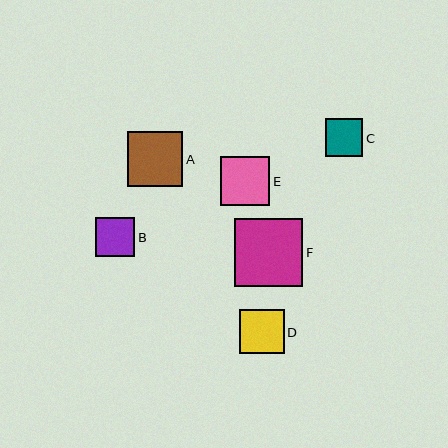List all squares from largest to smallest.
From largest to smallest: F, A, E, D, B, C.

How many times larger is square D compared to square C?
Square D is approximately 1.2 times the size of square C.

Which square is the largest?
Square F is the largest with a size of approximately 69 pixels.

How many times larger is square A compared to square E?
Square A is approximately 1.1 times the size of square E.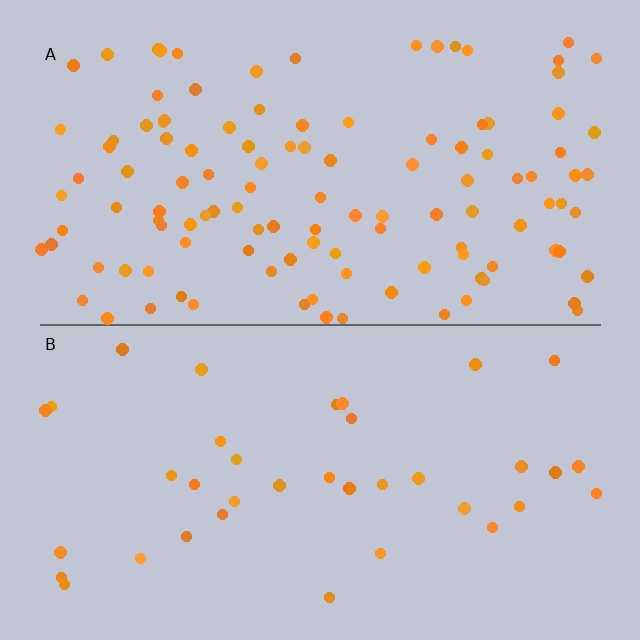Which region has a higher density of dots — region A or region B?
A (the top).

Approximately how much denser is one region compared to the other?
Approximately 3.2× — region A over region B.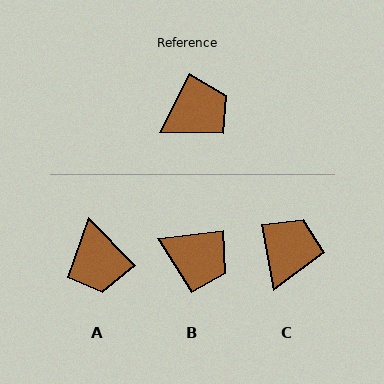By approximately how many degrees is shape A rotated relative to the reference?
Approximately 109 degrees clockwise.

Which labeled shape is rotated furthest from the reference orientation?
A, about 109 degrees away.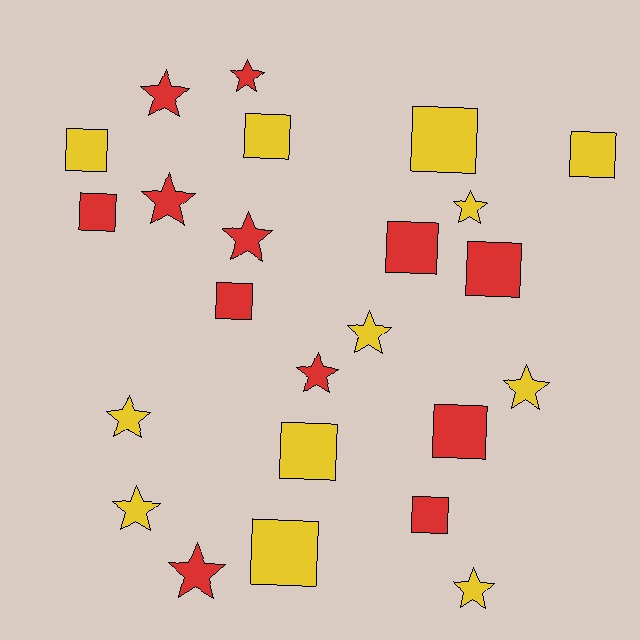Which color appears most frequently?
Yellow, with 12 objects.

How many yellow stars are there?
There are 6 yellow stars.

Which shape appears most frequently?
Star, with 12 objects.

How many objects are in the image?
There are 24 objects.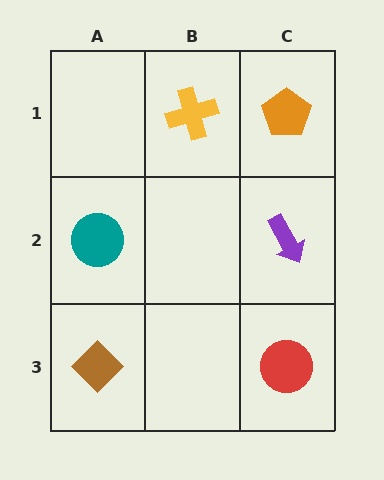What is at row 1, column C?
An orange pentagon.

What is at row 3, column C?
A red circle.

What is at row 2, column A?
A teal circle.